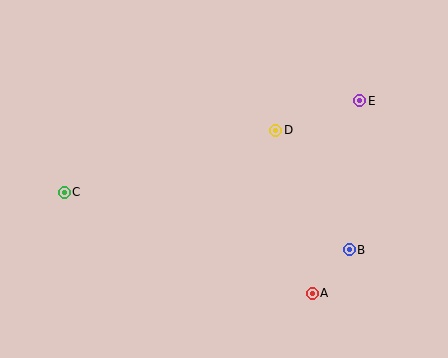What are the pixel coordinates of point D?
Point D is at (276, 130).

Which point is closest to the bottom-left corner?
Point C is closest to the bottom-left corner.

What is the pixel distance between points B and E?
The distance between B and E is 149 pixels.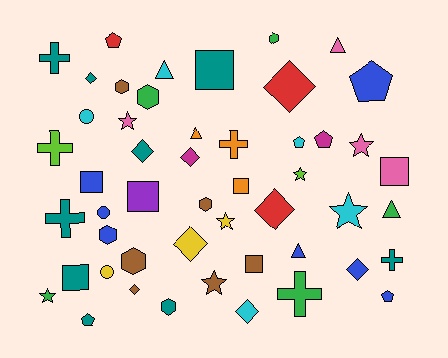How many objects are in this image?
There are 50 objects.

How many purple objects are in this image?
There is 1 purple object.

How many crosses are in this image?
There are 6 crosses.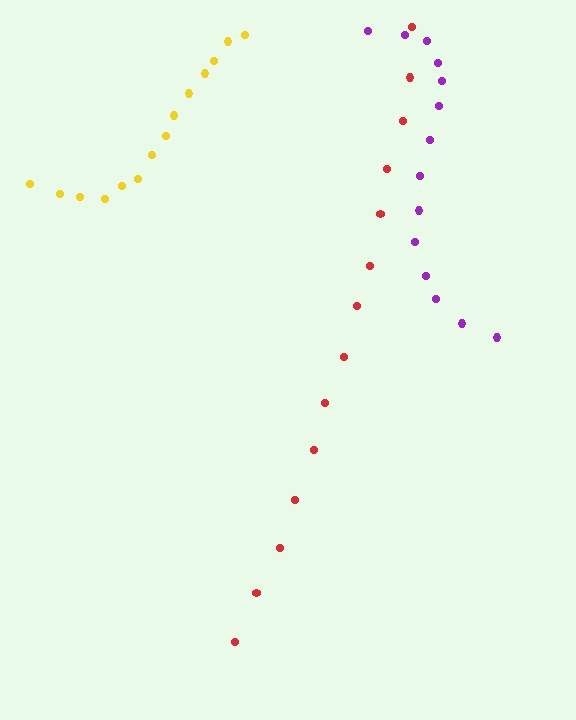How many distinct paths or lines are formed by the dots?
There are 3 distinct paths.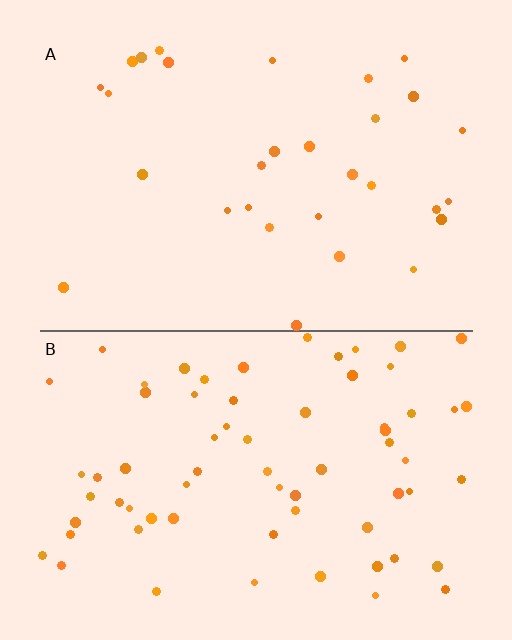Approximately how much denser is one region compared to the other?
Approximately 2.2× — region B over region A.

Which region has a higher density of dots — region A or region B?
B (the bottom).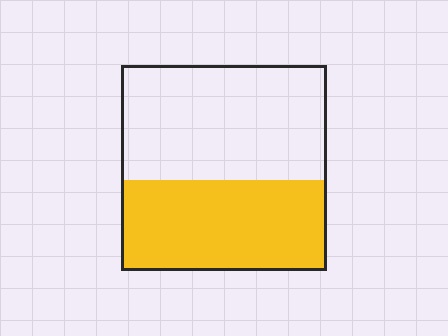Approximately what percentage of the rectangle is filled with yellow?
Approximately 45%.